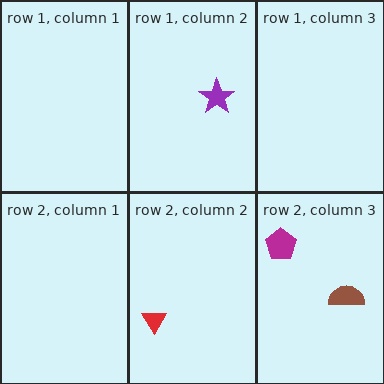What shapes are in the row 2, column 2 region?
The red triangle.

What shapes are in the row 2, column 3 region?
The brown semicircle, the magenta pentagon.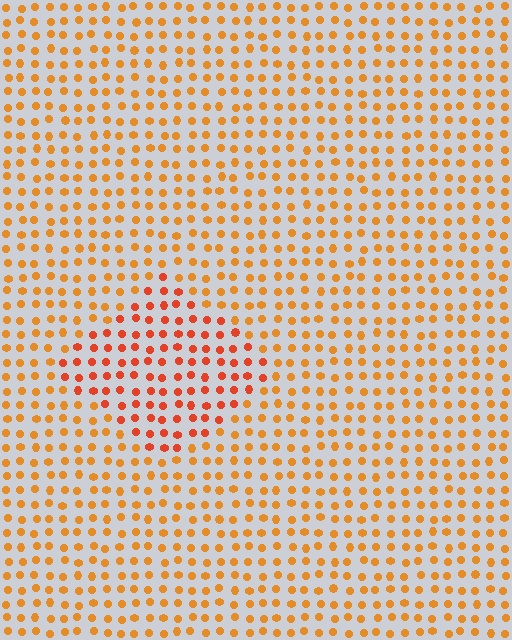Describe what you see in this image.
The image is filled with small orange elements in a uniform arrangement. A diamond-shaped region is visible where the elements are tinted to a slightly different hue, forming a subtle color boundary.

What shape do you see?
I see a diamond.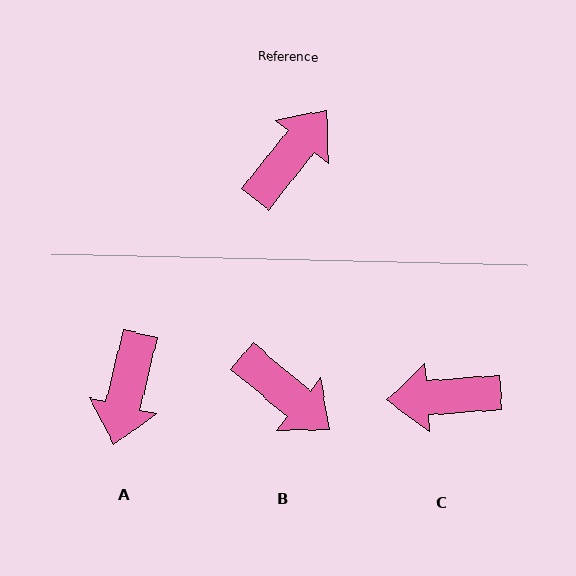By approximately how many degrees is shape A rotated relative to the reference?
Approximately 155 degrees clockwise.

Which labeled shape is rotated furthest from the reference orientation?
A, about 155 degrees away.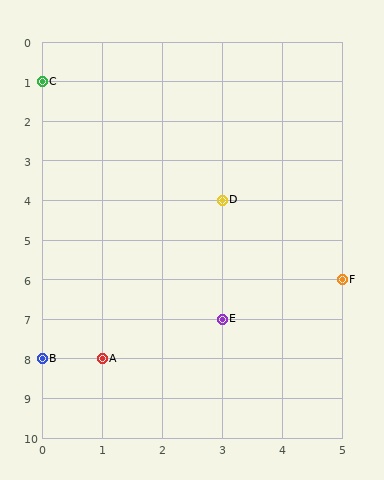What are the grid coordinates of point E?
Point E is at grid coordinates (3, 7).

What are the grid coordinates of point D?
Point D is at grid coordinates (3, 4).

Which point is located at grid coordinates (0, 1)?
Point C is at (0, 1).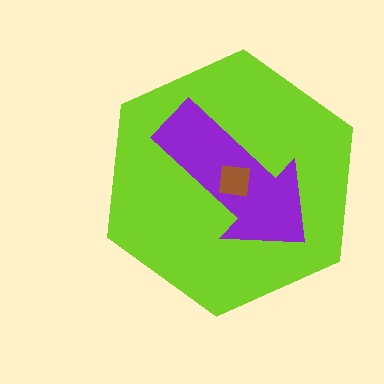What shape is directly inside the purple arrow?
The brown square.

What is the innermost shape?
The brown square.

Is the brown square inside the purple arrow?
Yes.